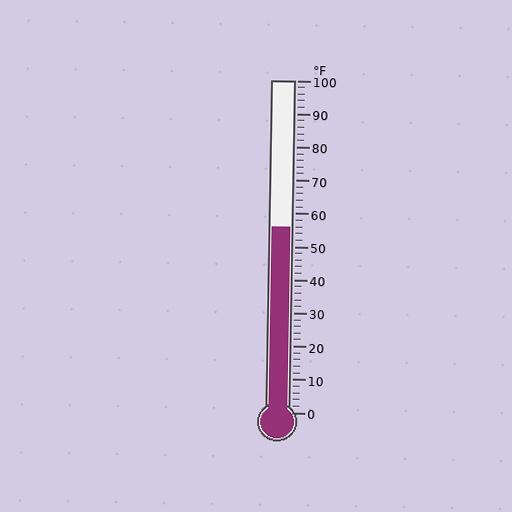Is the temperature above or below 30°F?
The temperature is above 30°F.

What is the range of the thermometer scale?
The thermometer scale ranges from 0°F to 100°F.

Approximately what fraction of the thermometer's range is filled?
The thermometer is filled to approximately 55% of its range.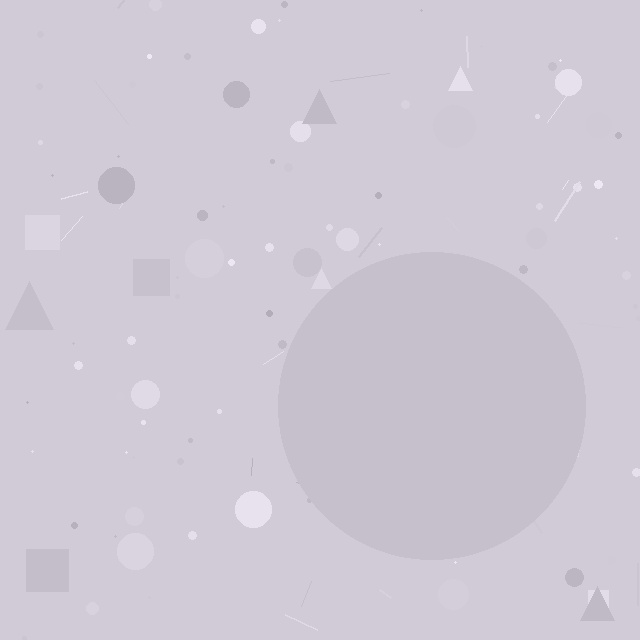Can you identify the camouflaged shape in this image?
The camouflaged shape is a circle.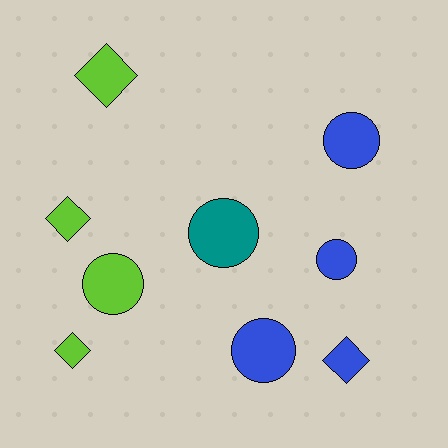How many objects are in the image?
There are 9 objects.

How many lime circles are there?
There is 1 lime circle.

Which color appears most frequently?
Lime, with 4 objects.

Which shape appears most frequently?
Circle, with 5 objects.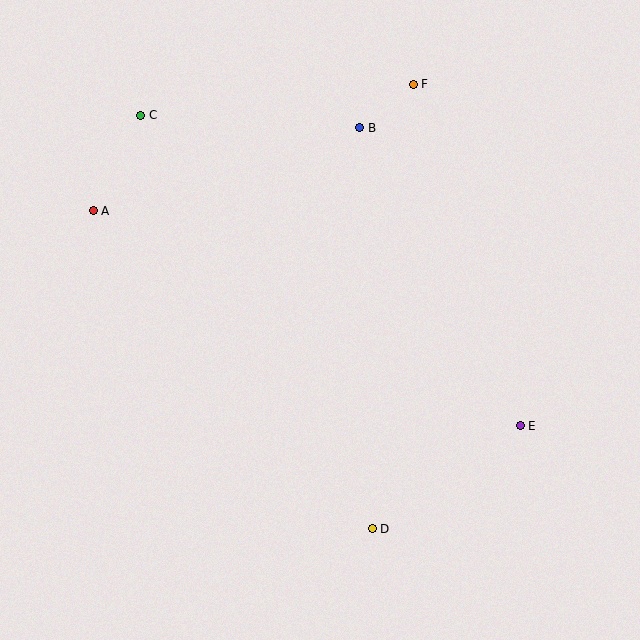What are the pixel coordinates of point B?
Point B is at (360, 128).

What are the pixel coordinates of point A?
Point A is at (93, 211).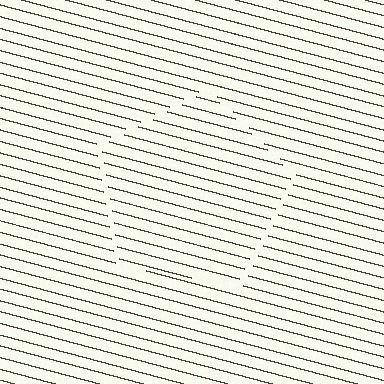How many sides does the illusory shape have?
5 sides — the line-ends trace a pentagon.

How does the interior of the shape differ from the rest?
The interior of the shape contains the same grating, shifted by half a period — the contour is defined by the phase discontinuity where line-ends from the inner and outer gratings abut.